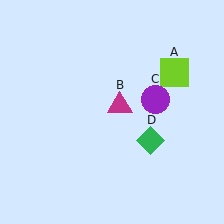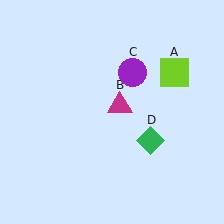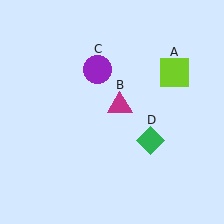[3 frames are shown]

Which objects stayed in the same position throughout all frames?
Lime square (object A) and magenta triangle (object B) and green diamond (object D) remained stationary.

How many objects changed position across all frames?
1 object changed position: purple circle (object C).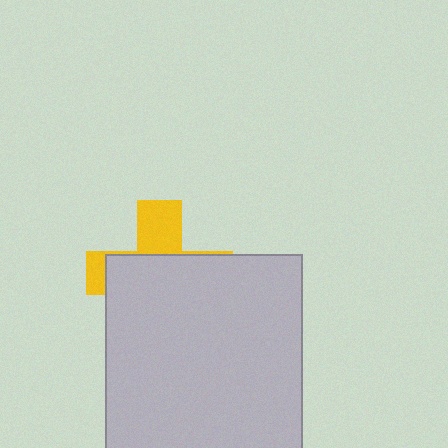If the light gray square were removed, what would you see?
You would see the complete yellow cross.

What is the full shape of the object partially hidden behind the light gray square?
The partially hidden object is a yellow cross.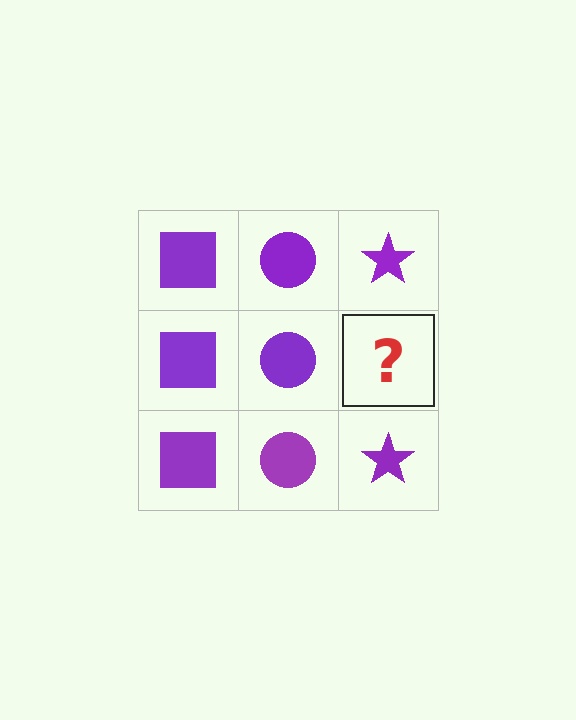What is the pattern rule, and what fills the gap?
The rule is that each column has a consistent shape. The gap should be filled with a purple star.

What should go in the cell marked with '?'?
The missing cell should contain a purple star.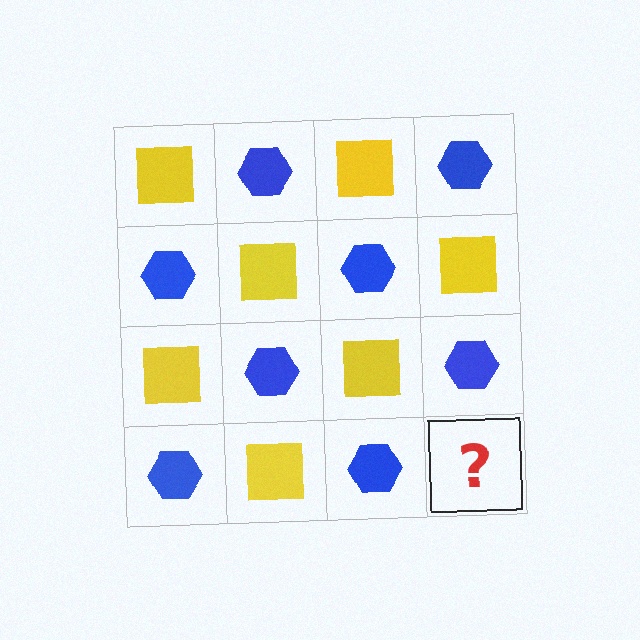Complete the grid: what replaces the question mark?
The question mark should be replaced with a yellow square.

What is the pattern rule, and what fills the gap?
The rule is that it alternates yellow square and blue hexagon in a checkerboard pattern. The gap should be filled with a yellow square.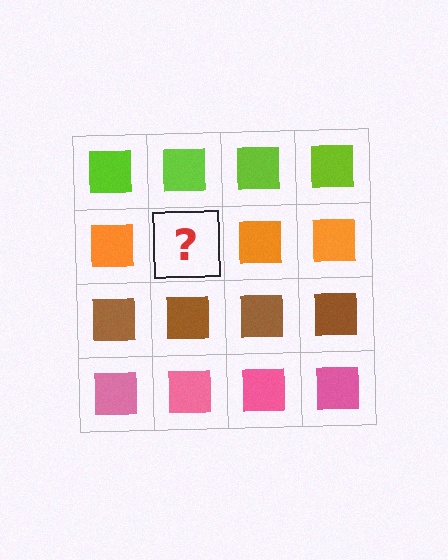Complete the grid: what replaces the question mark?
The question mark should be replaced with an orange square.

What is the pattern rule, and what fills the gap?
The rule is that each row has a consistent color. The gap should be filled with an orange square.